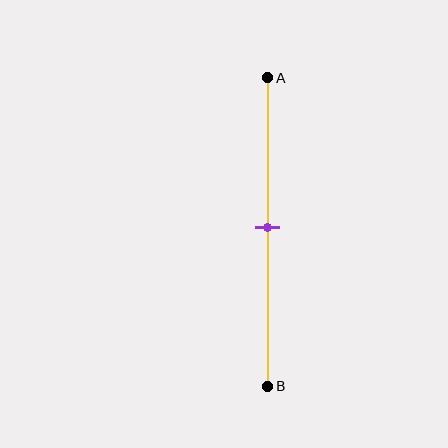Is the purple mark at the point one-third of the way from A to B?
No, the mark is at about 50% from A, not at the 33% one-third point.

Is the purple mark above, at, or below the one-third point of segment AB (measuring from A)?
The purple mark is below the one-third point of segment AB.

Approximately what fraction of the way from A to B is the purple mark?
The purple mark is approximately 50% of the way from A to B.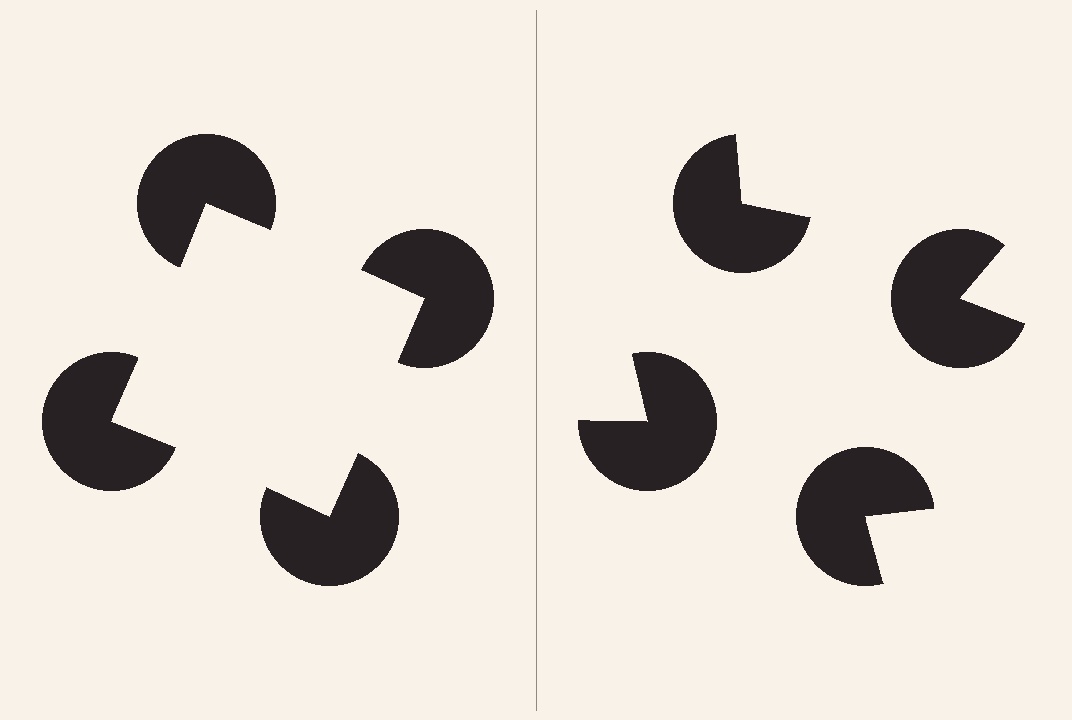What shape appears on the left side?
An illusory square.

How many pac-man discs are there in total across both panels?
8 — 4 on each side.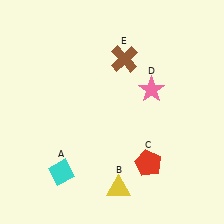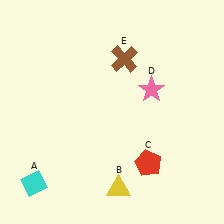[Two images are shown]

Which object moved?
The cyan diamond (A) moved left.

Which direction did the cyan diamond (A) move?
The cyan diamond (A) moved left.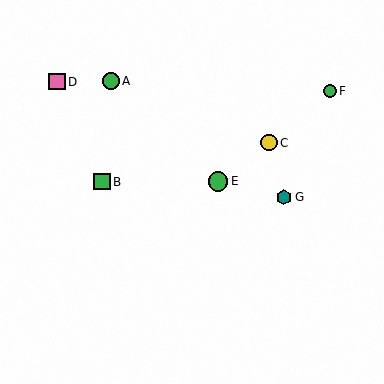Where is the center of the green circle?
The center of the green circle is at (218, 181).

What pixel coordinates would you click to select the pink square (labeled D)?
Click at (57, 82) to select the pink square D.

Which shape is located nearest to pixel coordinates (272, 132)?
The yellow circle (labeled C) at (269, 143) is nearest to that location.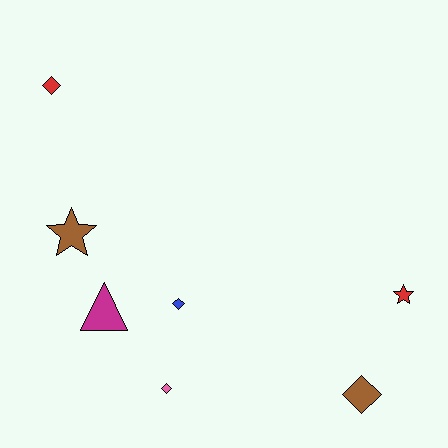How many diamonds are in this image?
There are 4 diamonds.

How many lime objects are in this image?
There are no lime objects.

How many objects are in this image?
There are 7 objects.